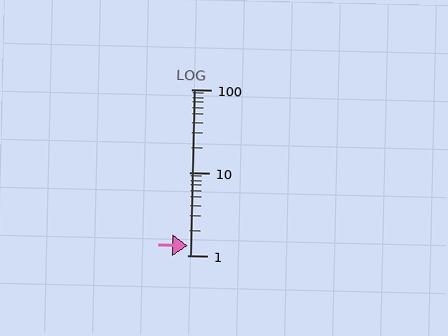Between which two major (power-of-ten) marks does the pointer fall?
The pointer is between 1 and 10.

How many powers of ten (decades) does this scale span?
The scale spans 2 decades, from 1 to 100.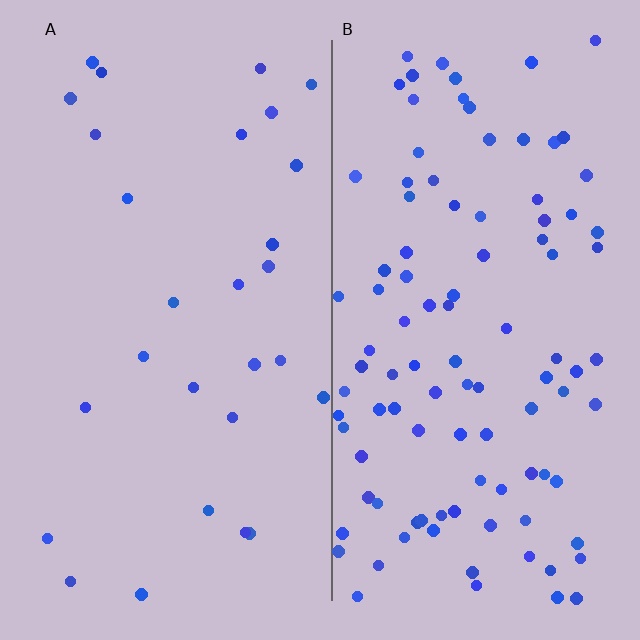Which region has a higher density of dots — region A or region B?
B (the right).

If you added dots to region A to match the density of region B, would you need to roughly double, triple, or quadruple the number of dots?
Approximately quadruple.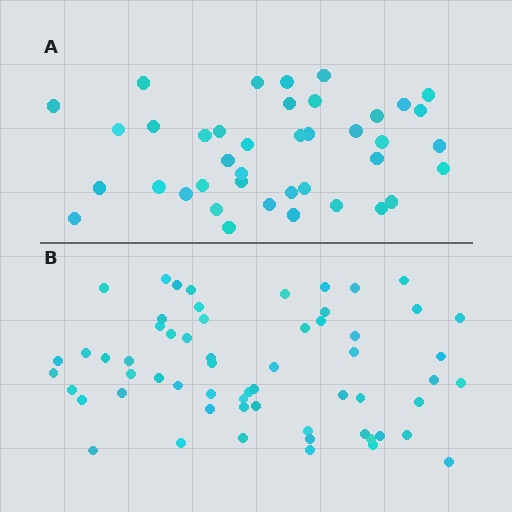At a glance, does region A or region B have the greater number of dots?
Region B (the bottom region) has more dots.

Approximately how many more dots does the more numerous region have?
Region B has approximately 20 more dots than region A.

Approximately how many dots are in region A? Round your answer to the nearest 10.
About 40 dots.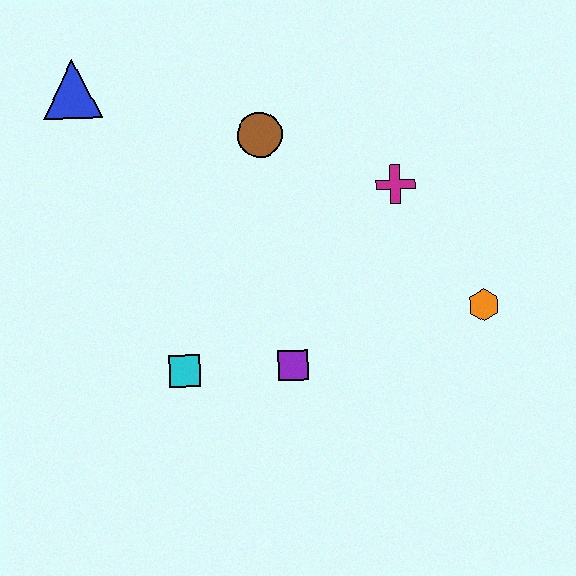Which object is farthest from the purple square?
The blue triangle is farthest from the purple square.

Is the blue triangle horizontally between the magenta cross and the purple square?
No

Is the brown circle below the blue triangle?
Yes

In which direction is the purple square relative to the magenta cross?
The purple square is below the magenta cross.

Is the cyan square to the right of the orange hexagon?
No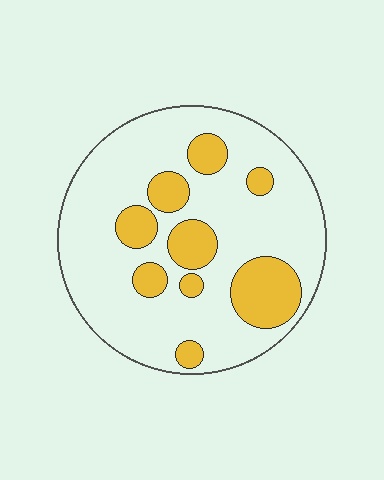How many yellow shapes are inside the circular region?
9.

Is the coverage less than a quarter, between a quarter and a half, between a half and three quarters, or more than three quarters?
Less than a quarter.